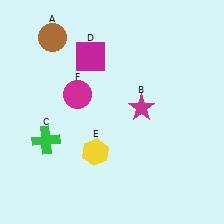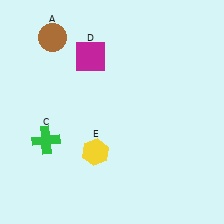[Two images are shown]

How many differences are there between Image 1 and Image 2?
There are 2 differences between the two images.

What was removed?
The magenta star (B), the magenta circle (F) were removed in Image 2.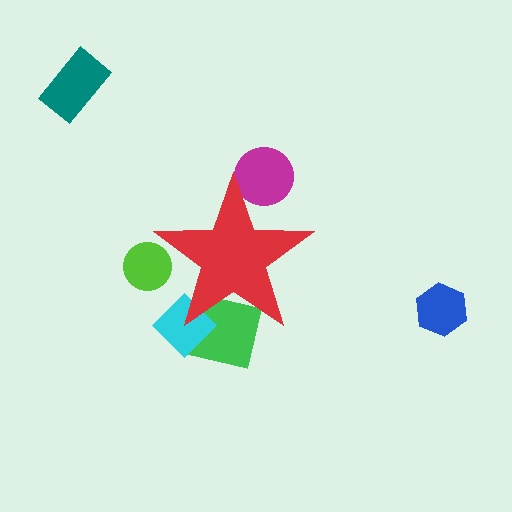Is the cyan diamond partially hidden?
Yes, the cyan diamond is partially hidden behind the red star.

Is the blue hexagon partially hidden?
No, the blue hexagon is fully visible.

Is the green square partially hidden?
Yes, the green square is partially hidden behind the red star.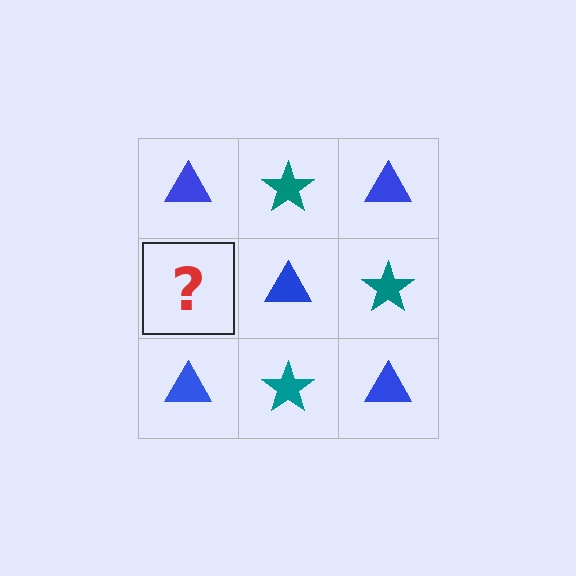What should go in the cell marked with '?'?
The missing cell should contain a teal star.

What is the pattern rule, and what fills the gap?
The rule is that it alternates blue triangle and teal star in a checkerboard pattern. The gap should be filled with a teal star.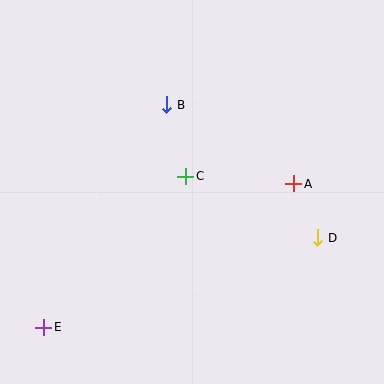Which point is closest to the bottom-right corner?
Point D is closest to the bottom-right corner.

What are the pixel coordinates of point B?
Point B is at (166, 105).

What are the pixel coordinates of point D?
Point D is at (318, 238).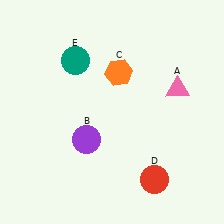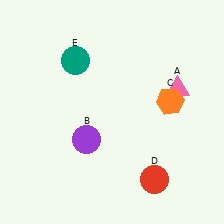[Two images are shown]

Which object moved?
The orange hexagon (C) moved right.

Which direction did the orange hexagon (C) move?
The orange hexagon (C) moved right.